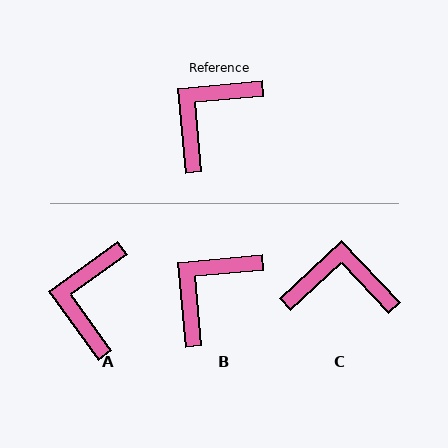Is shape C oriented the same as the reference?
No, it is off by about 52 degrees.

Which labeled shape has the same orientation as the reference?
B.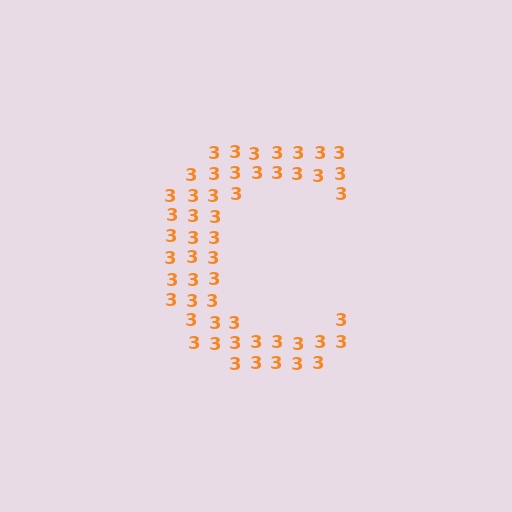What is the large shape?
The large shape is the letter C.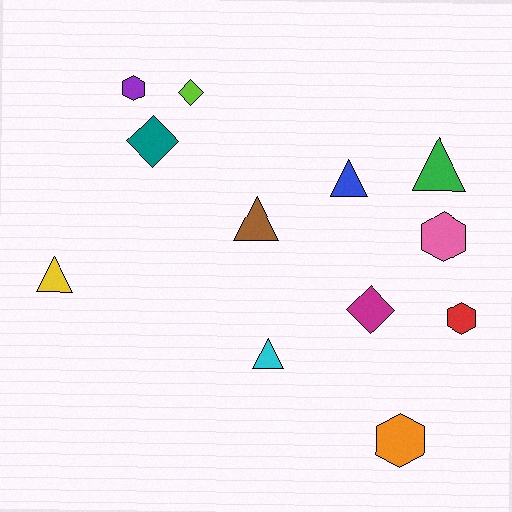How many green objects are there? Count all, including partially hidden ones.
There is 1 green object.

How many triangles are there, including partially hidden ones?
There are 5 triangles.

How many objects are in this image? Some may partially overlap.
There are 12 objects.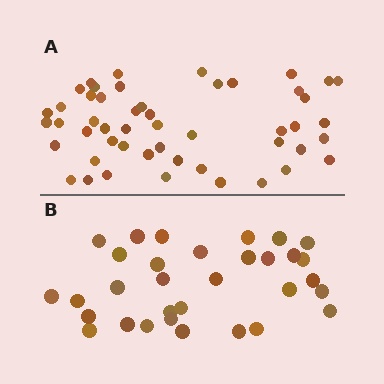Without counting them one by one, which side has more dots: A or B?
Region A (the top region) has more dots.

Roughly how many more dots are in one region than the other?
Region A has approximately 20 more dots than region B.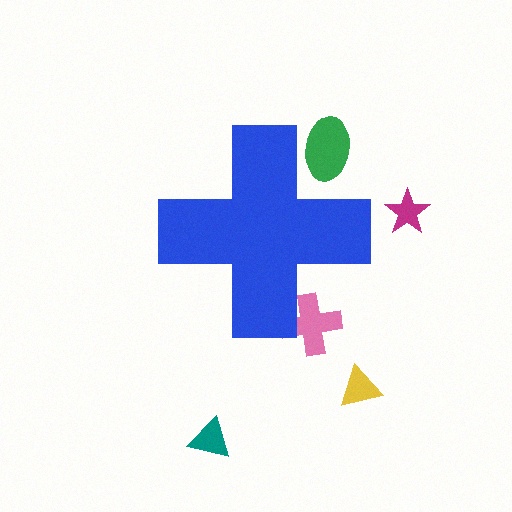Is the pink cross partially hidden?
Yes, the pink cross is partially hidden behind the blue cross.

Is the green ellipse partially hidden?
Yes, the green ellipse is partially hidden behind the blue cross.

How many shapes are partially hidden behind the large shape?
2 shapes are partially hidden.